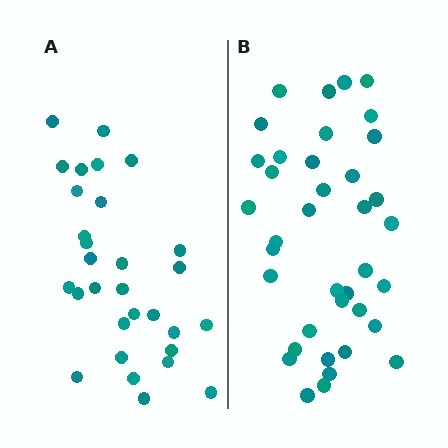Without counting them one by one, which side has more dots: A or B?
Region B (the right region) has more dots.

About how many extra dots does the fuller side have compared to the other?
Region B has roughly 8 or so more dots than region A.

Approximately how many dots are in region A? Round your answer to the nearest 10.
About 30 dots.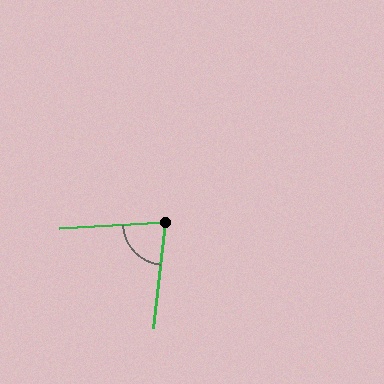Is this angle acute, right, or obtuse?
It is acute.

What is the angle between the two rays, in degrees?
Approximately 80 degrees.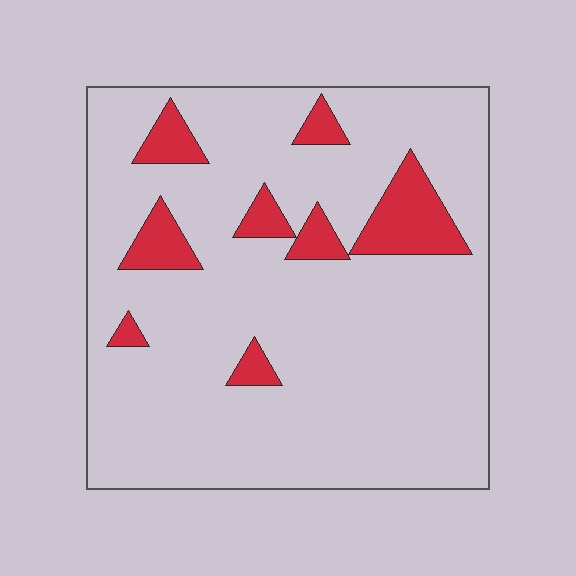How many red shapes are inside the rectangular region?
8.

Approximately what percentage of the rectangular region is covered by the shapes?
Approximately 15%.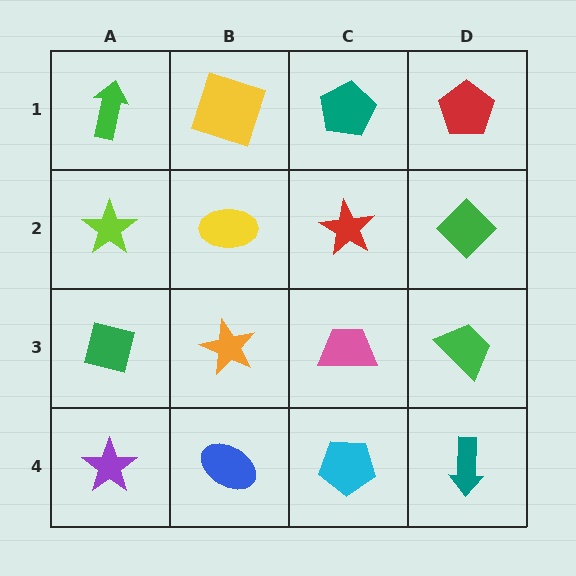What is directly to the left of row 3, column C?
An orange star.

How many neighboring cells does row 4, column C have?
3.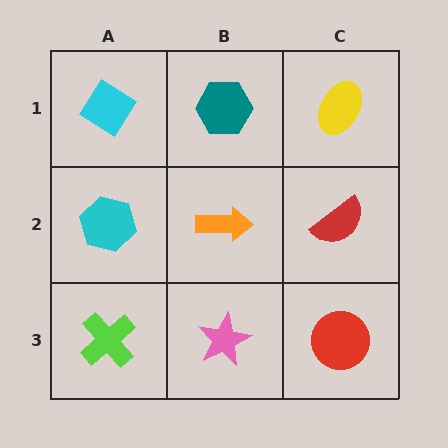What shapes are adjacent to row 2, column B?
A teal hexagon (row 1, column B), a pink star (row 3, column B), a cyan hexagon (row 2, column A), a red semicircle (row 2, column C).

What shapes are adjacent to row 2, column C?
A yellow ellipse (row 1, column C), a red circle (row 3, column C), an orange arrow (row 2, column B).